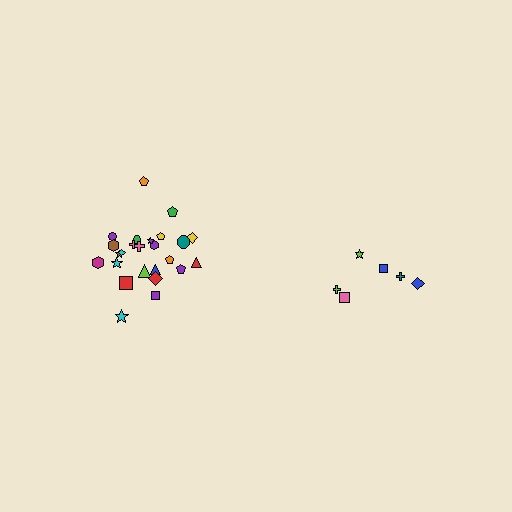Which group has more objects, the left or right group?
The left group.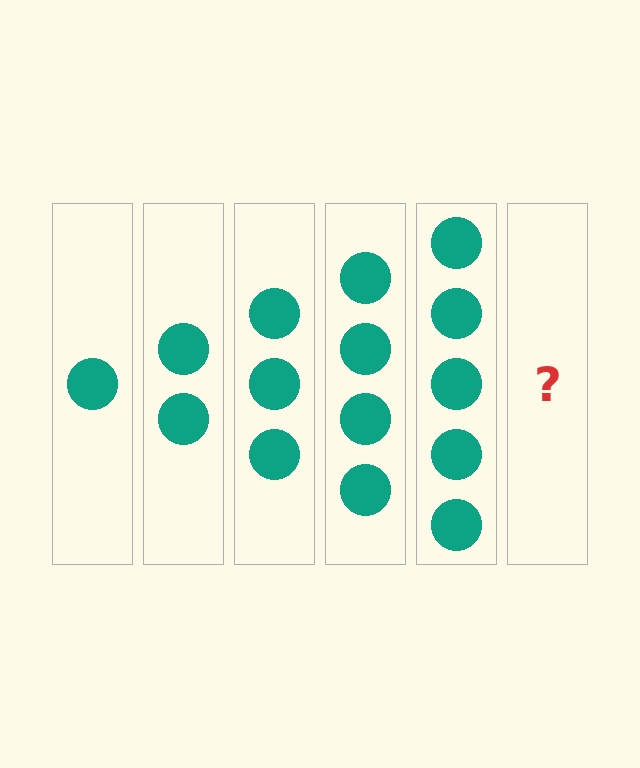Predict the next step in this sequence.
The next step is 6 circles.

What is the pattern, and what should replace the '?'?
The pattern is that each step adds one more circle. The '?' should be 6 circles.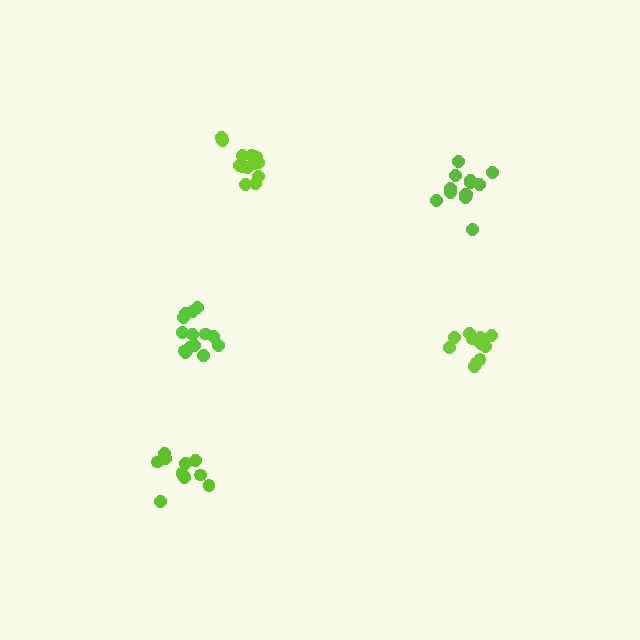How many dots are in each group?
Group 1: 11 dots, Group 2: 11 dots, Group 3: 14 dots, Group 4: 15 dots, Group 5: 13 dots (64 total).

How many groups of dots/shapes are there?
There are 5 groups.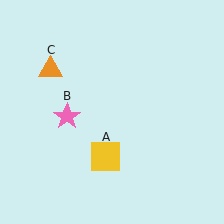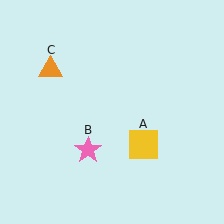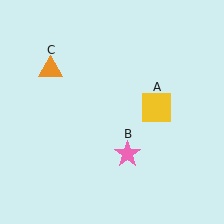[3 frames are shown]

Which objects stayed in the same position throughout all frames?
Orange triangle (object C) remained stationary.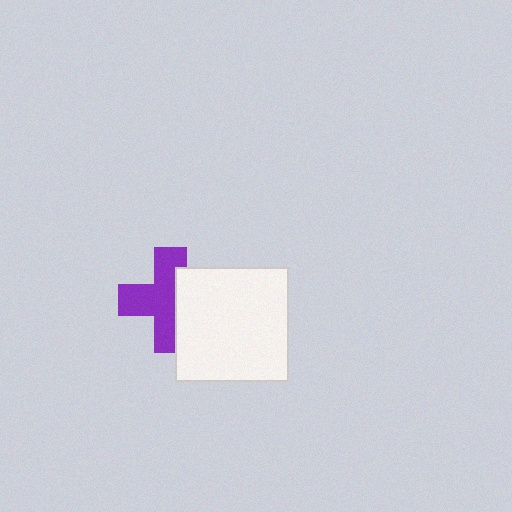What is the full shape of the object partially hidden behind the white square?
The partially hidden object is a purple cross.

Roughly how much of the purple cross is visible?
About half of it is visible (roughly 63%).